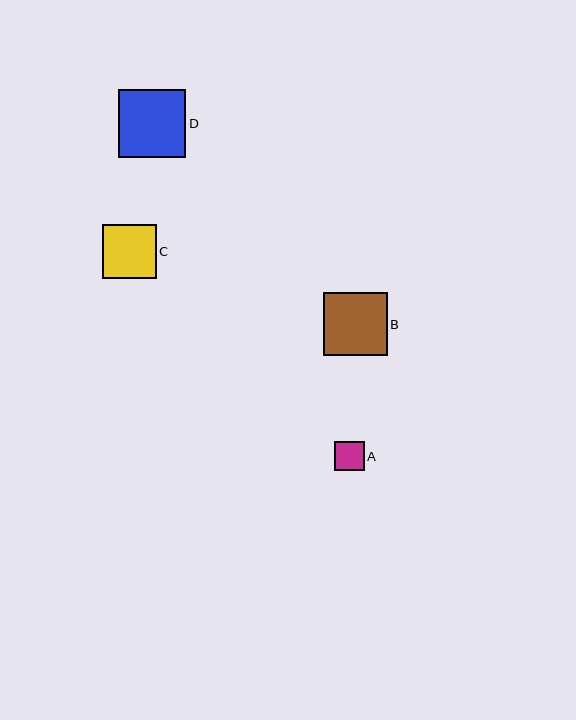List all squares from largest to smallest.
From largest to smallest: D, B, C, A.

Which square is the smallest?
Square A is the smallest with a size of approximately 30 pixels.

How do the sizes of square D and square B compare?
Square D and square B are approximately the same size.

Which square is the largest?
Square D is the largest with a size of approximately 68 pixels.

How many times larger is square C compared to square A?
Square C is approximately 1.8 times the size of square A.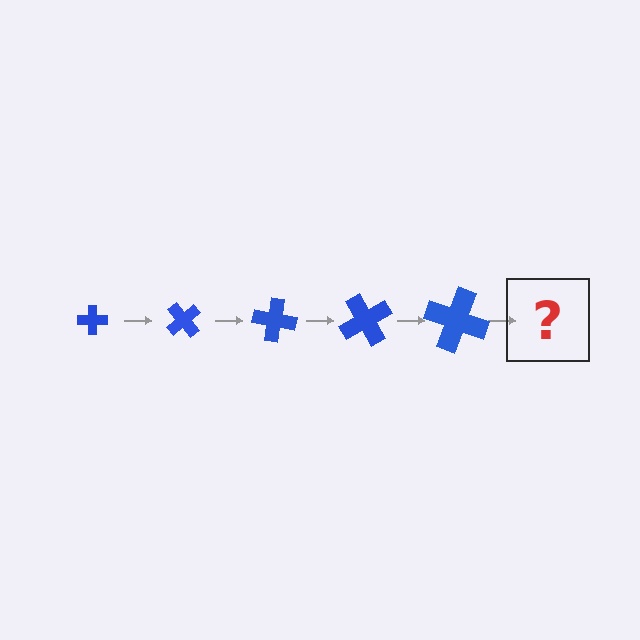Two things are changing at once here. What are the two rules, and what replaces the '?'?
The two rules are that the cross grows larger each step and it rotates 50 degrees each step. The '?' should be a cross, larger than the previous one and rotated 250 degrees from the start.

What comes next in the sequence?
The next element should be a cross, larger than the previous one and rotated 250 degrees from the start.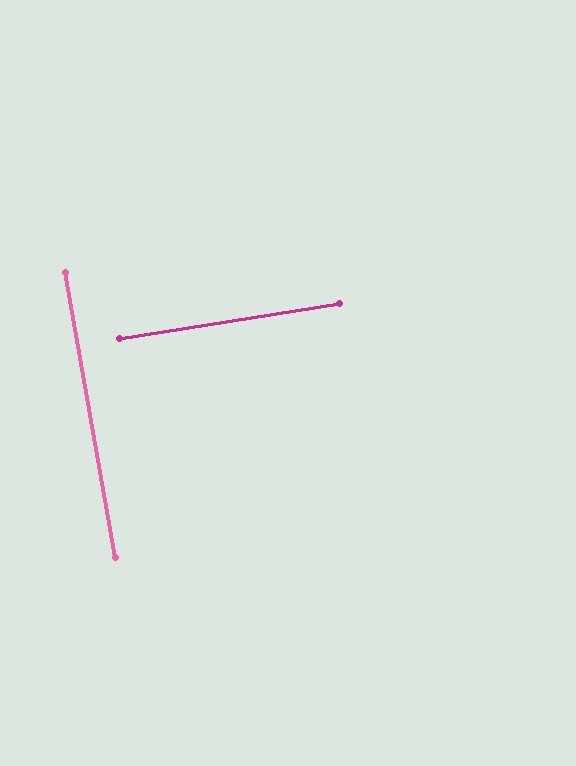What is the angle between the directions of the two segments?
Approximately 89 degrees.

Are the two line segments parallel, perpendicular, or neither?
Perpendicular — they meet at approximately 89°.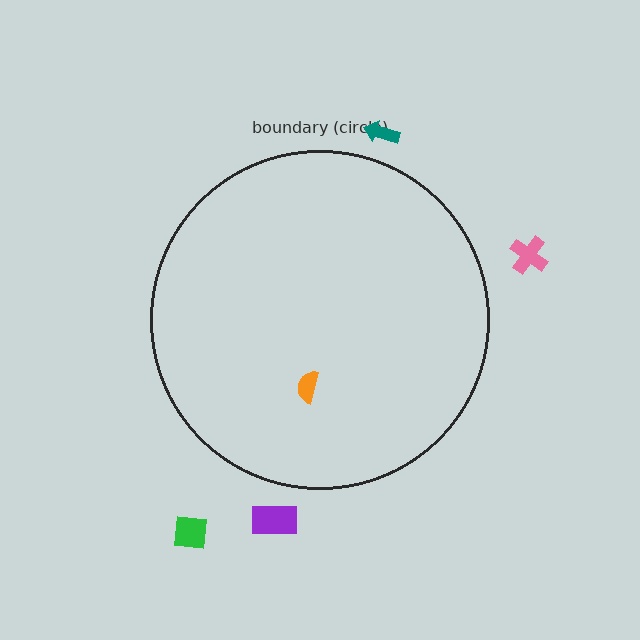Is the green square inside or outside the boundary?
Outside.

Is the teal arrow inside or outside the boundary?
Outside.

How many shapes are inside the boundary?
1 inside, 4 outside.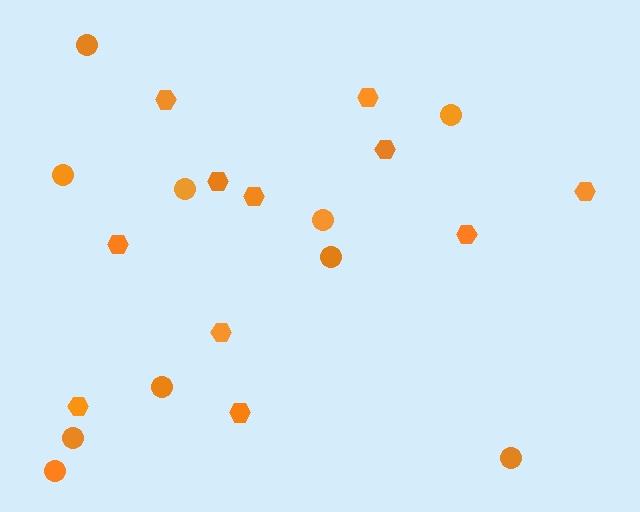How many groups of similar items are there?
There are 2 groups: one group of hexagons (11) and one group of circles (10).